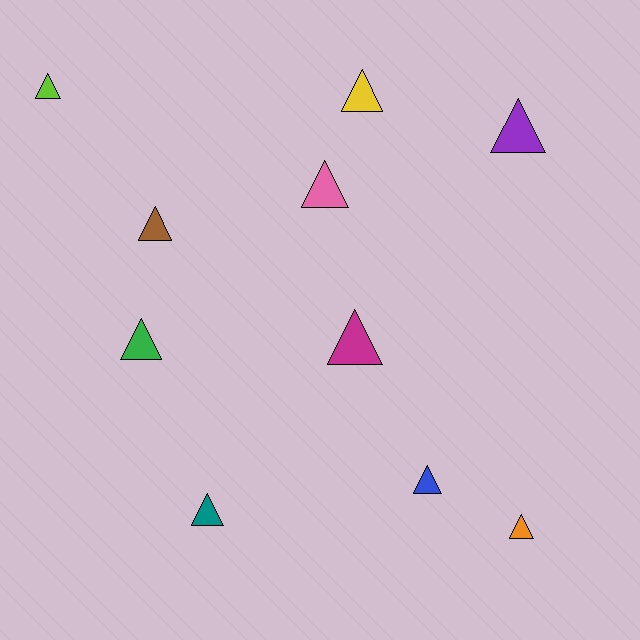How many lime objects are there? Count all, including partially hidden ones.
There is 1 lime object.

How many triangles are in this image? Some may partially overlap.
There are 10 triangles.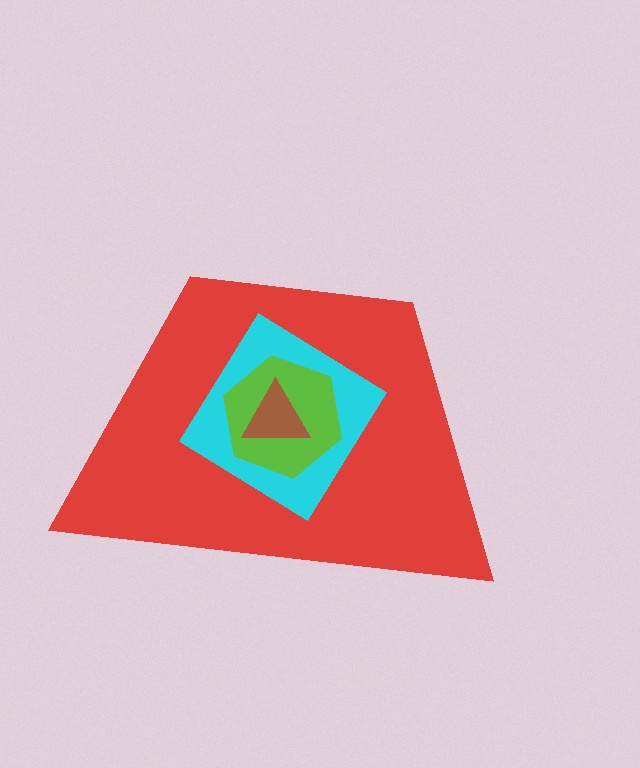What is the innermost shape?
The brown triangle.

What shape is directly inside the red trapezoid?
The cyan diamond.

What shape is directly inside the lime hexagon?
The brown triangle.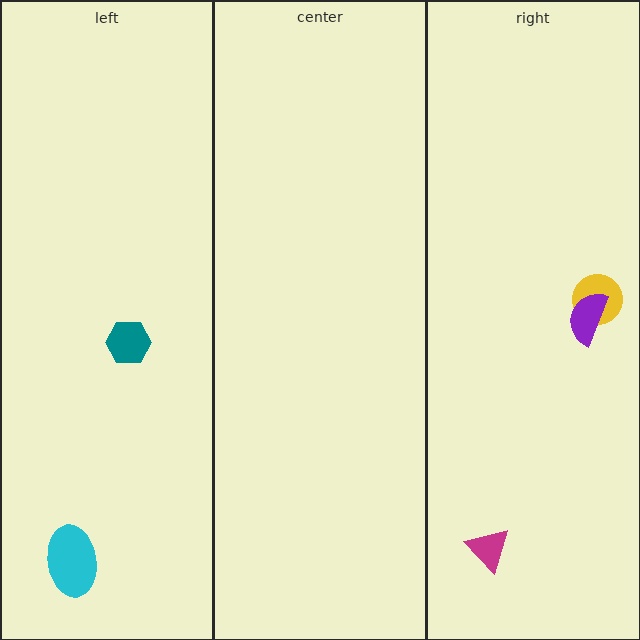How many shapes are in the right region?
3.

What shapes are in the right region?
The yellow circle, the purple semicircle, the magenta triangle.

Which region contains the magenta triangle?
The right region.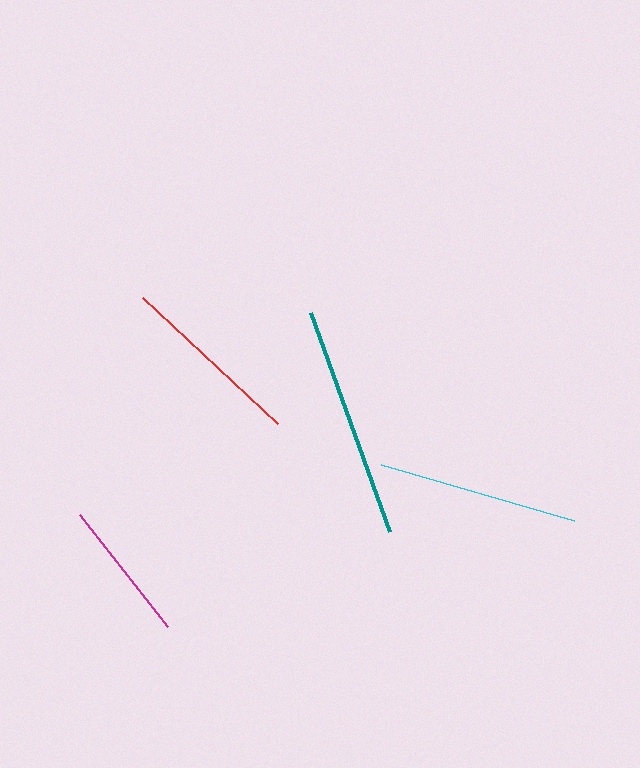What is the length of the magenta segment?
The magenta segment is approximately 142 pixels long.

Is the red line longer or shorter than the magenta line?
The red line is longer than the magenta line.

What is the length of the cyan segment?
The cyan segment is approximately 201 pixels long.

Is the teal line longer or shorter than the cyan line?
The teal line is longer than the cyan line.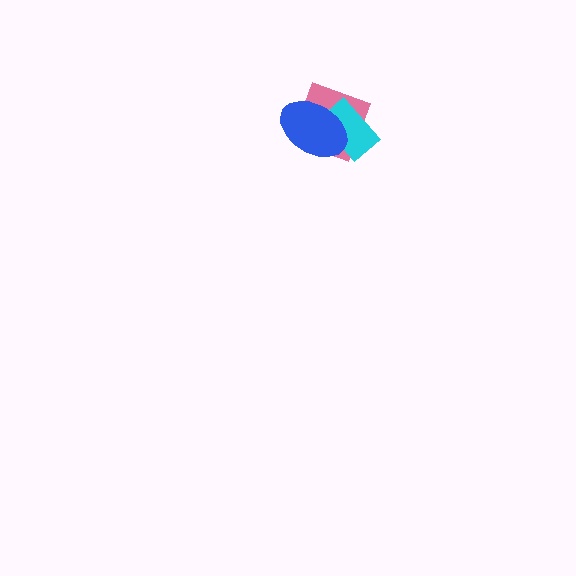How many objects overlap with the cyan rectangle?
2 objects overlap with the cyan rectangle.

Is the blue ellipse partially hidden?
No, no other shape covers it.